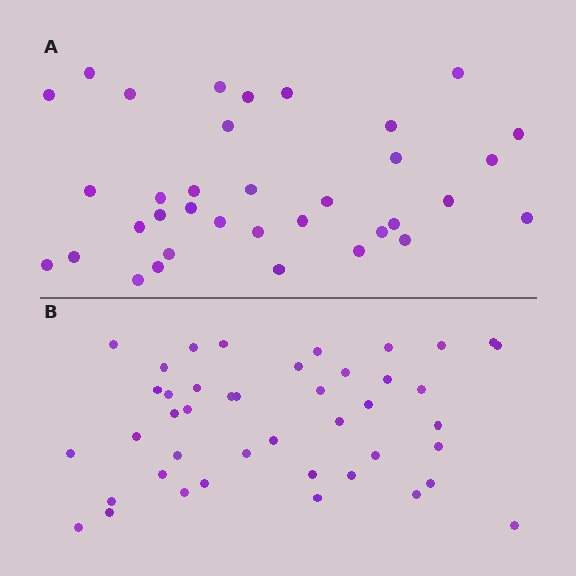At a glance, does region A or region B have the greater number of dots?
Region B (the bottom region) has more dots.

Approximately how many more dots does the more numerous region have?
Region B has roughly 8 or so more dots than region A.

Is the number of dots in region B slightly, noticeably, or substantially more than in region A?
Region B has only slightly more — the two regions are fairly close. The ratio is roughly 1.2 to 1.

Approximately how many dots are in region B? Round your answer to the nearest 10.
About 40 dots. (The exact count is 43, which rounds to 40.)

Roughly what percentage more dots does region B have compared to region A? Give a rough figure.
About 25% more.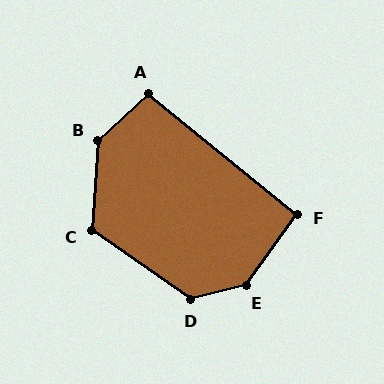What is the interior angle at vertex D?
Approximately 130 degrees (obtuse).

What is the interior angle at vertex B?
Approximately 136 degrees (obtuse).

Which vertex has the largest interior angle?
E, at approximately 141 degrees.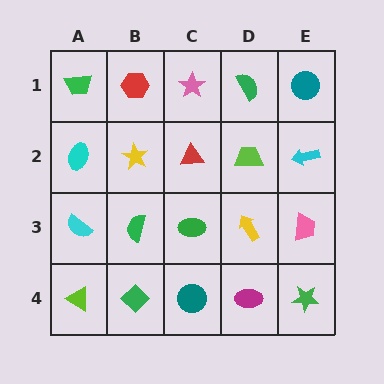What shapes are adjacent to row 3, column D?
A lime trapezoid (row 2, column D), a magenta ellipse (row 4, column D), a green ellipse (row 3, column C), a pink trapezoid (row 3, column E).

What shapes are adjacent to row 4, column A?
A cyan semicircle (row 3, column A), a green diamond (row 4, column B).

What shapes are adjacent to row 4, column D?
A yellow arrow (row 3, column D), a teal circle (row 4, column C), a green star (row 4, column E).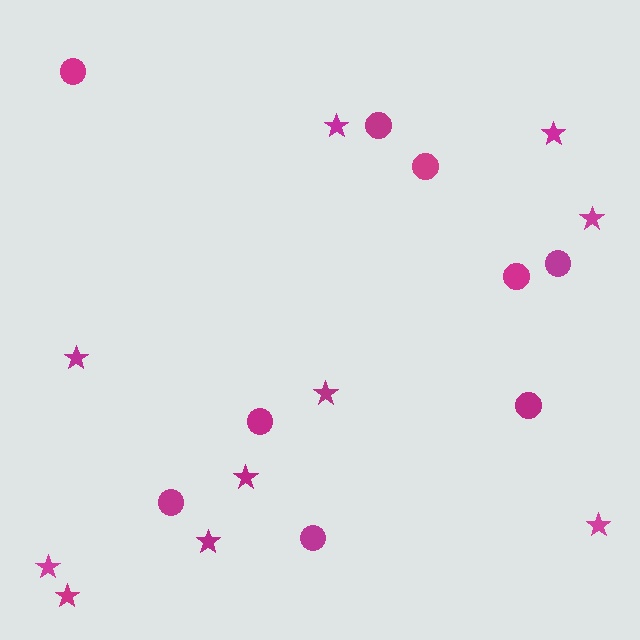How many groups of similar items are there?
There are 2 groups: one group of circles (9) and one group of stars (10).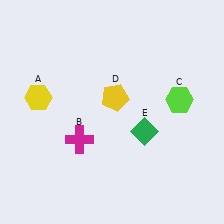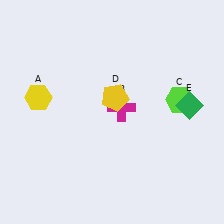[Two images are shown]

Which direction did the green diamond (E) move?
The green diamond (E) moved right.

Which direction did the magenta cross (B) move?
The magenta cross (B) moved right.